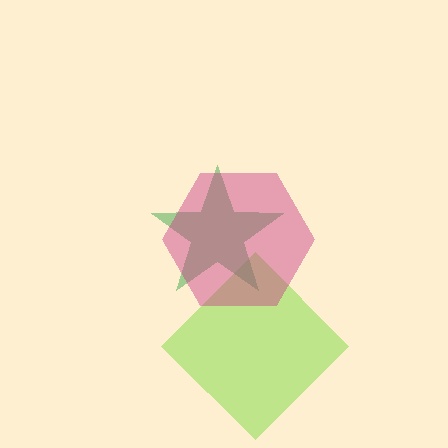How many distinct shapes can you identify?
There are 3 distinct shapes: a lime diamond, a green star, a magenta hexagon.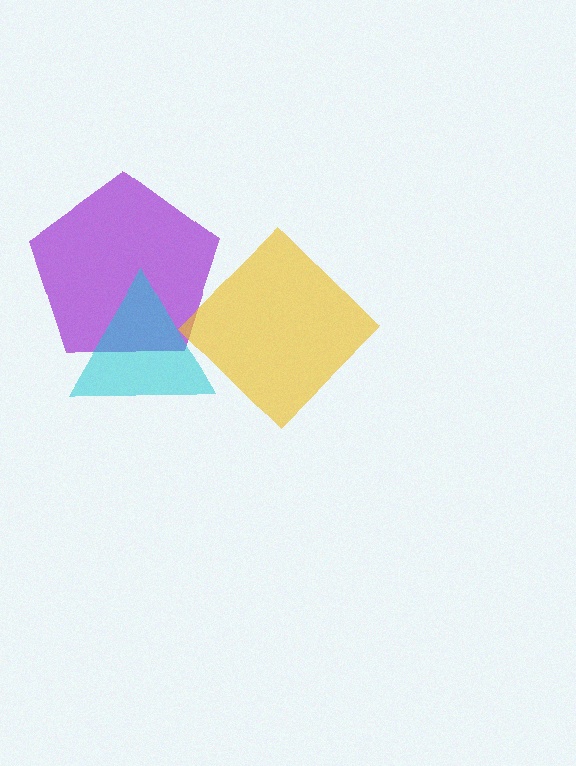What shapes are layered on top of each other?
The layered shapes are: a purple pentagon, a yellow diamond, a cyan triangle.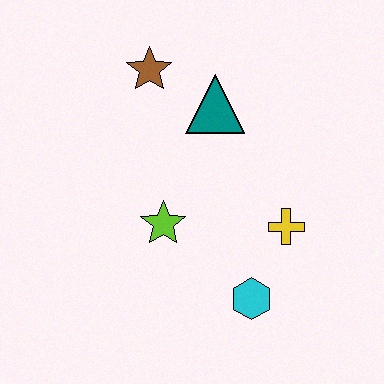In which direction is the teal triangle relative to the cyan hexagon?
The teal triangle is above the cyan hexagon.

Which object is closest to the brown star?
The teal triangle is closest to the brown star.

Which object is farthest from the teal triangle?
The cyan hexagon is farthest from the teal triangle.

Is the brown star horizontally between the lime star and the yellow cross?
No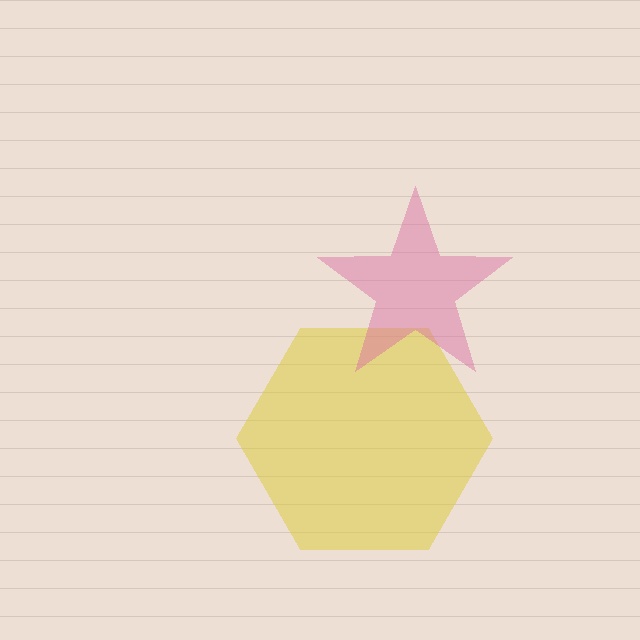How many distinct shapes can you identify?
There are 2 distinct shapes: a yellow hexagon, a pink star.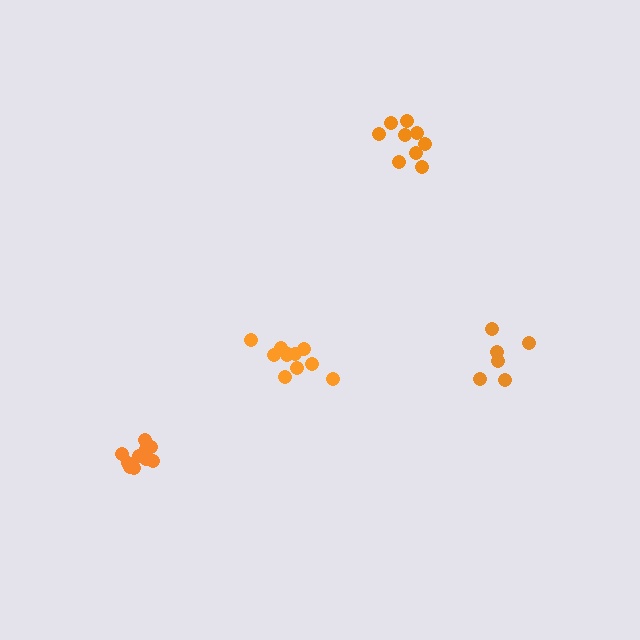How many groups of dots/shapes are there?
There are 4 groups.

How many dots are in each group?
Group 1: 9 dots, Group 2: 6 dots, Group 3: 11 dots, Group 4: 10 dots (36 total).